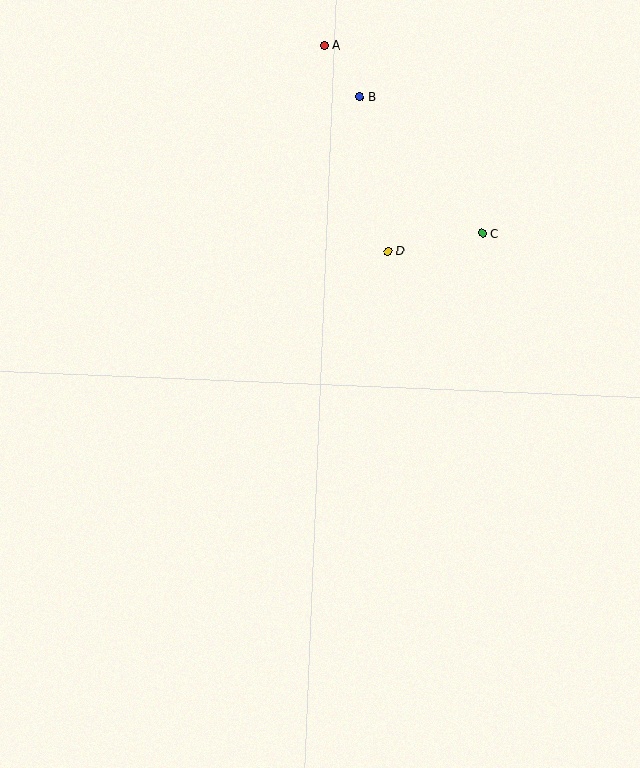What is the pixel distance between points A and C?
The distance between A and C is 246 pixels.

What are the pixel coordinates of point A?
Point A is at (324, 45).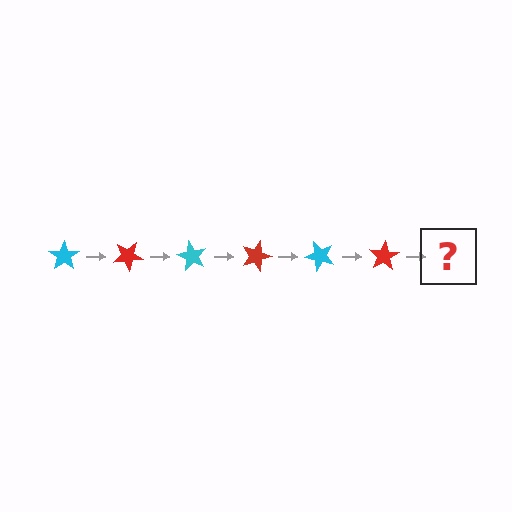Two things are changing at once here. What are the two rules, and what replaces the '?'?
The two rules are that it rotates 30 degrees each step and the color cycles through cyan and red. The '?' should be a cyan star, rotated 180 degrees from the start.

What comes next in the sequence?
The next element should be a cyan star, rotated 180 degrees from the start.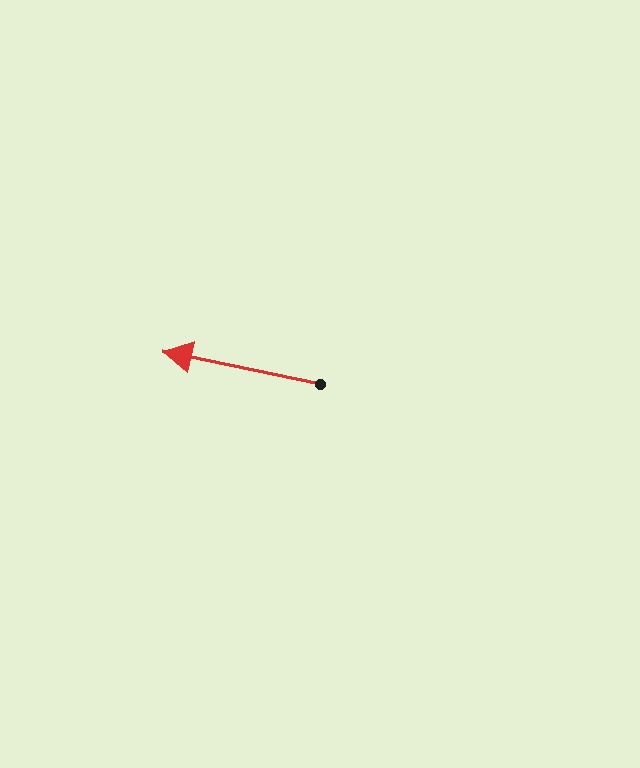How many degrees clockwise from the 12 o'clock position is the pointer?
Approximately 282 degrees.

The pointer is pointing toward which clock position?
Roughly 9 o'clock.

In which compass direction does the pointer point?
West.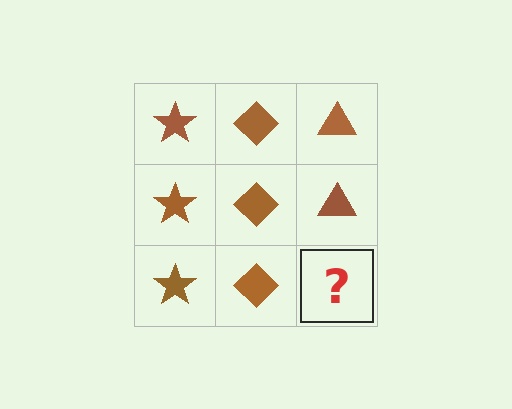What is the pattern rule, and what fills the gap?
The rule is that each column has a consistent shape. The gap should be filled with a brown triangle.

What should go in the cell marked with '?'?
The missing cell should contain a brown triangle.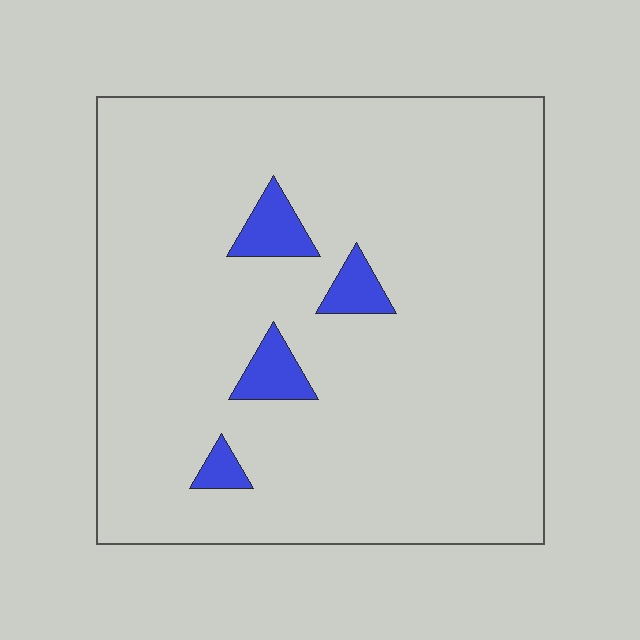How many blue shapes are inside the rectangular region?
4.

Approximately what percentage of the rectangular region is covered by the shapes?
Approximately 5%.